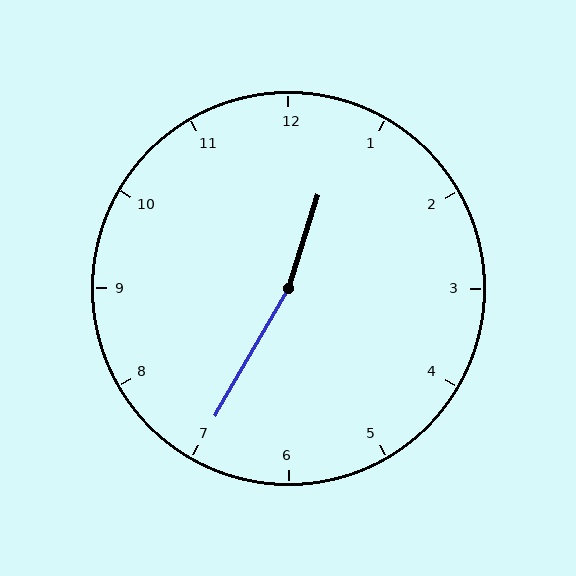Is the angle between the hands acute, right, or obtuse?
It is obtuse.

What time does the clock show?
12:35.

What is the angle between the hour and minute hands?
Approximately 168 degrees.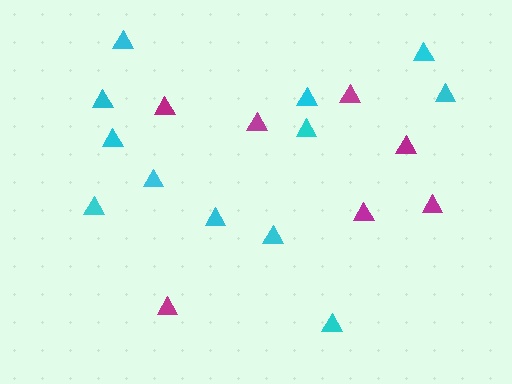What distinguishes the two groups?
There are 2 groups: one group of magenta triangles (7) and one group of cyan triangles (12).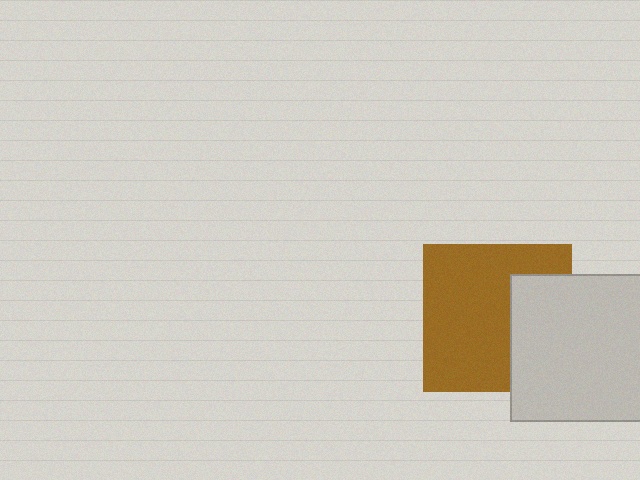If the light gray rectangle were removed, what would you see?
You would see the complete brown square.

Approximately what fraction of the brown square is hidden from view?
Roughly 33% of the brown square is hidden behind the light gray rectangle.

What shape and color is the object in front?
The object in front is a light gray rectangle.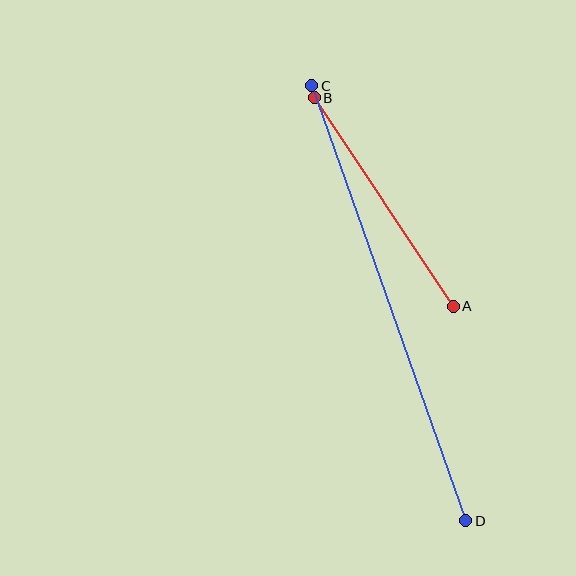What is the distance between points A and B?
The distance is approximately 250 pixels.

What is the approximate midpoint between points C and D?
The midpoint is at approximately (389, 303) pixels.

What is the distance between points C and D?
The distance is approximately 461 pixels.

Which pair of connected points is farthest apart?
Points C and D are farthest apart.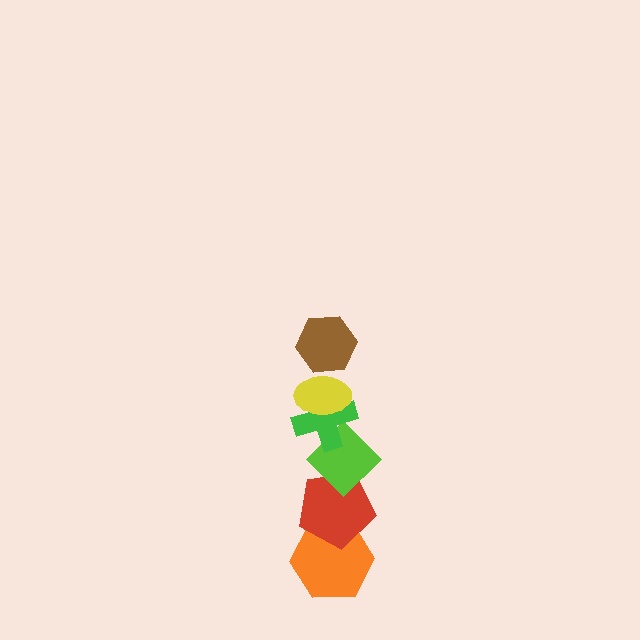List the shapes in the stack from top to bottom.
From top to bottom: the brown hexagon, the yellow ellipse, the green cross, the lime diamond, the red pentagon, the orange hexagon.